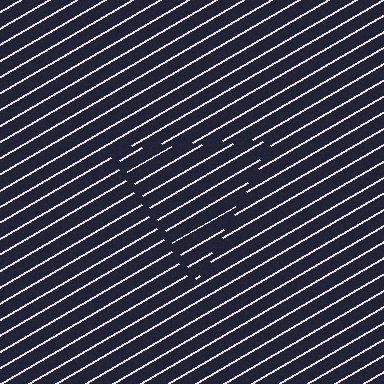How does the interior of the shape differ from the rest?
The interior of the shape contains the same grating, shifted by half a period — the contour is defined by the phase discontinuity where line-ends from the inner and outer gratings abut.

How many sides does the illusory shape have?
3 sides — the line-ends trace a triangle.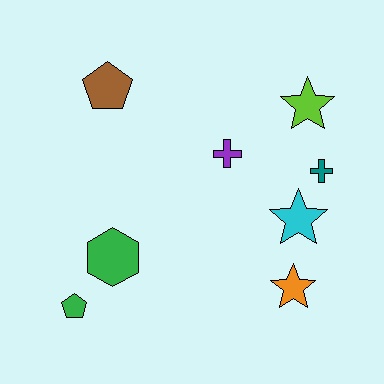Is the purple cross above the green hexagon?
Yes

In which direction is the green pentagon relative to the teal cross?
The green pentagon is to the left of the teal cross.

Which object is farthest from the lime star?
The green pentagon is farthest from the lime star.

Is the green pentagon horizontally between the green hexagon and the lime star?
No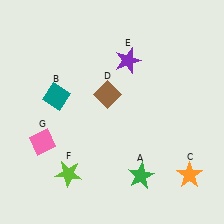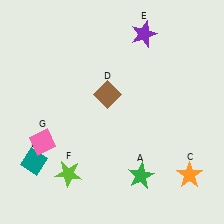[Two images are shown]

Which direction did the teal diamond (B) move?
The teal diamond (B) moved down.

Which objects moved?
The objects that moved are: the teal diamond (B), the purple star (E).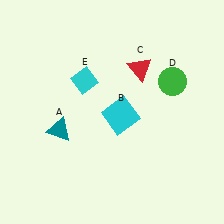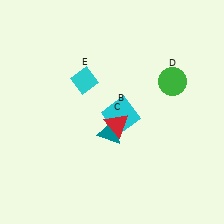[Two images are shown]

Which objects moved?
The objects that moved are: the teal triangle (A), the red triangle (C).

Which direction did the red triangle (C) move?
The red triangle (C) moved down.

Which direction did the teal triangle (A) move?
The teal triangle (A) moved right.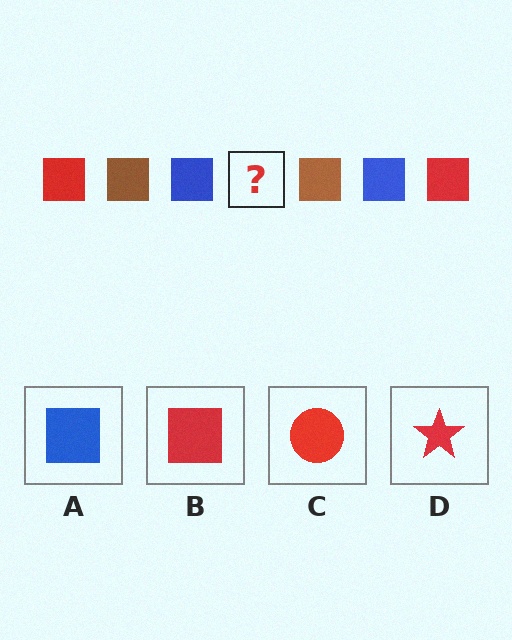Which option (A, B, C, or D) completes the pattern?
B.